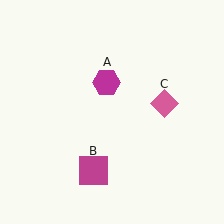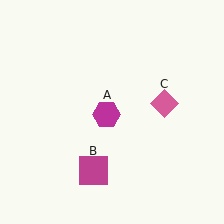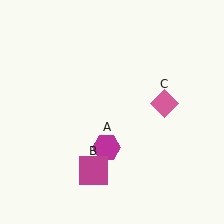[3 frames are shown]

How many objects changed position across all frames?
1 object changed position: magenta hexagon (object A).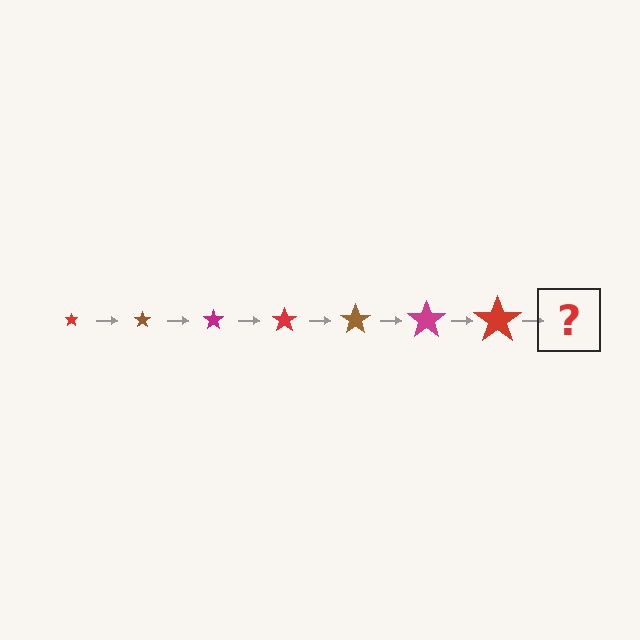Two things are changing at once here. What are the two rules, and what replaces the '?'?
The two rules are that the star grows larger each step and the color cycles through red, brown, and magenta. The '?' should be a brown star, larger than the previous one.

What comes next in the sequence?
The next element should be a brown star, larger than the previous one.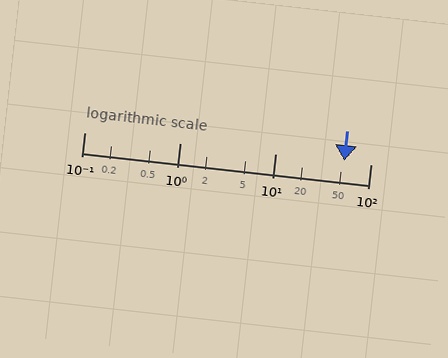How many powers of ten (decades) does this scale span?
The scale spans 3 decades, from 0.1 to 100.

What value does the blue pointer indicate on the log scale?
The pointer indicates approximately 53.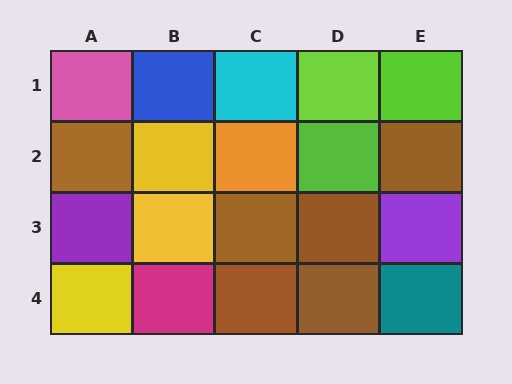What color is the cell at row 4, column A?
Yellow.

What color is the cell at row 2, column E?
Brown.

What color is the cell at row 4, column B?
Magenta.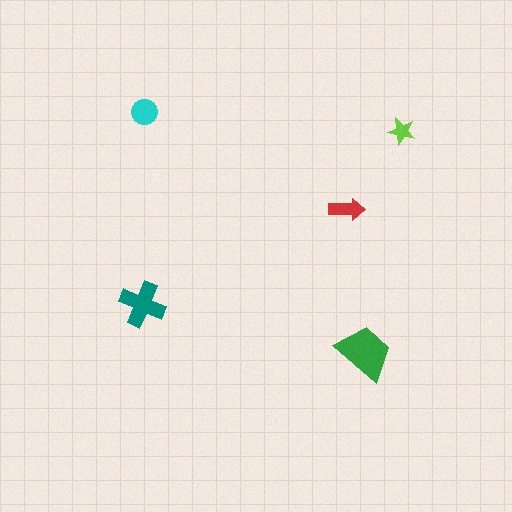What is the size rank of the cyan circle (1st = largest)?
3rd.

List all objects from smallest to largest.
The lime star, the red arrow, the cyan circle, the teal cross, the green trapezoid.